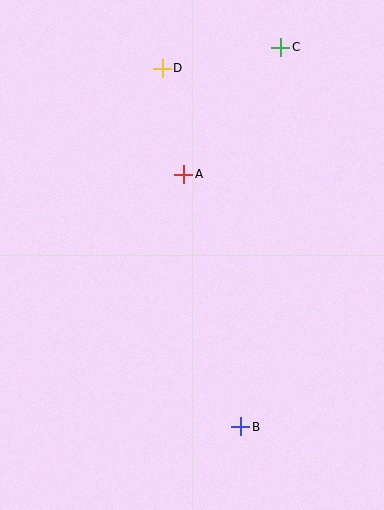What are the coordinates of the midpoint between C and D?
The midpoint between C and D is at (222, 58).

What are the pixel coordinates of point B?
Point B is at (241, 427).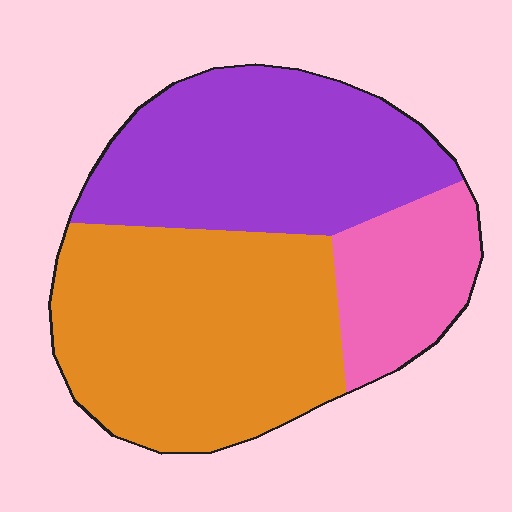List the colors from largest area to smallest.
From largest to smallest: orange, purple, pink.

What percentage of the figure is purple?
Purple covers about 40% of the figure.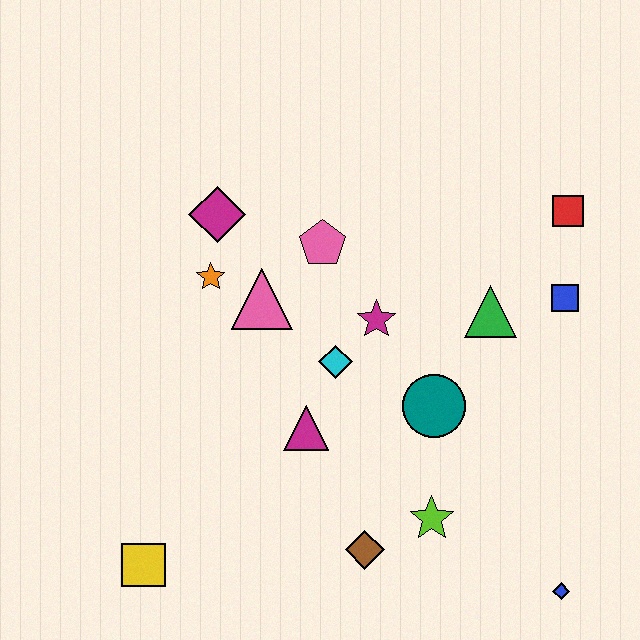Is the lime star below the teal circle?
Yes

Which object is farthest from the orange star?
The blue diamond is farthest from the orange star.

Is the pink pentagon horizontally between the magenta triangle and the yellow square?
No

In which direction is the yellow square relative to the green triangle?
The yellow square is to the left of the green triangle.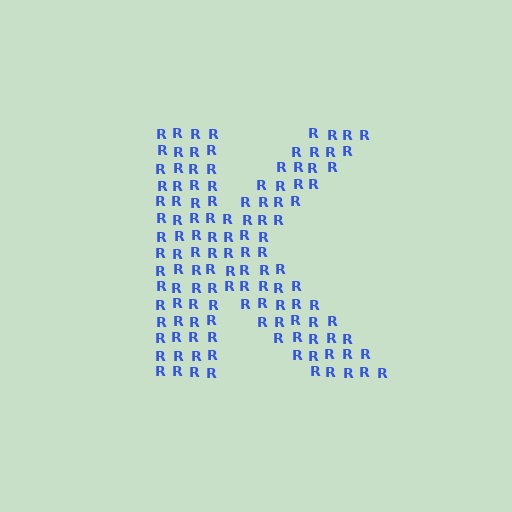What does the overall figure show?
The overall figure shows the letter K.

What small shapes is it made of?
It is made of small letter R's.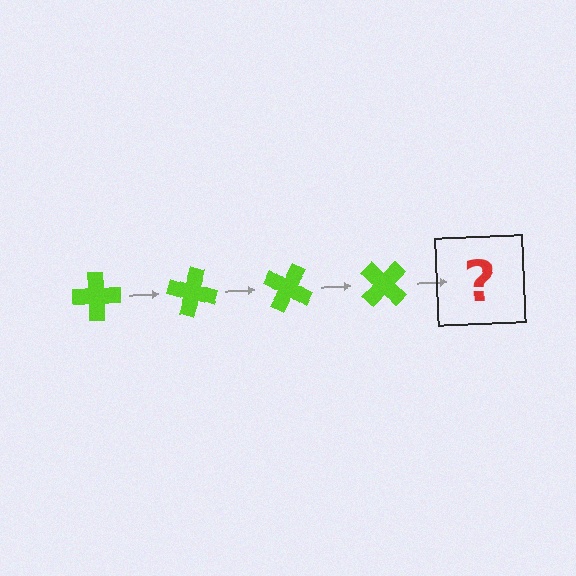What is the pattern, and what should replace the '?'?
The pattern is that the cross rotates 15 degrees each step. The '?' should be a lime cross rotated 60 degrees.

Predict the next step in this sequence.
The next step is a lime cross rotated 60 degrees.